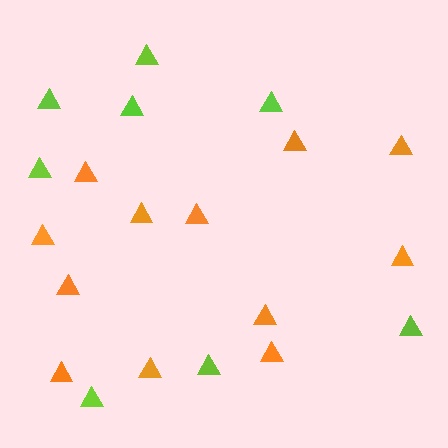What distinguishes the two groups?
There are 2 groups: one group of orange triangles (12) and one group of lime triangles (8).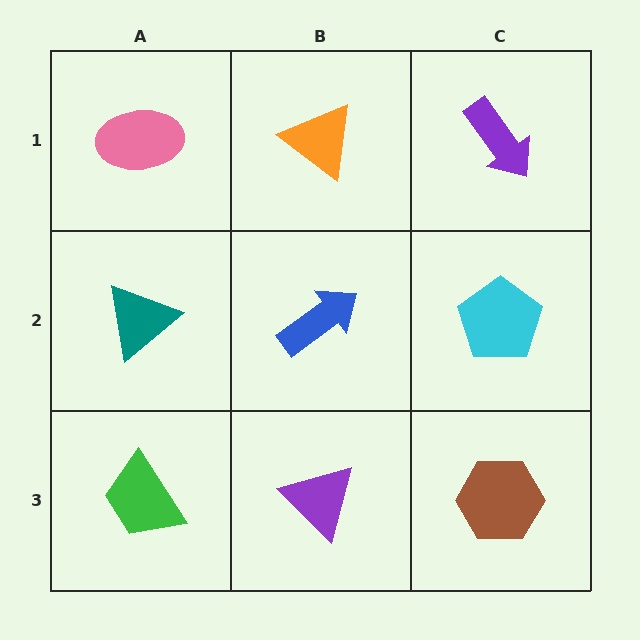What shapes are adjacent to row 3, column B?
A blue arrow (row 2, column B), a green trapezoid (row 3, column A), a brown hexagon (row 3, column C).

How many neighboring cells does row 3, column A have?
2.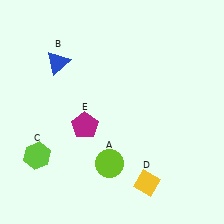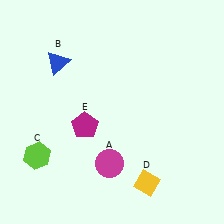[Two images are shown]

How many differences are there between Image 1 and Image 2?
There is 1 difference between the two images.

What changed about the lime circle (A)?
In Image 1, A is lime. In Image 2, it changed to magenta.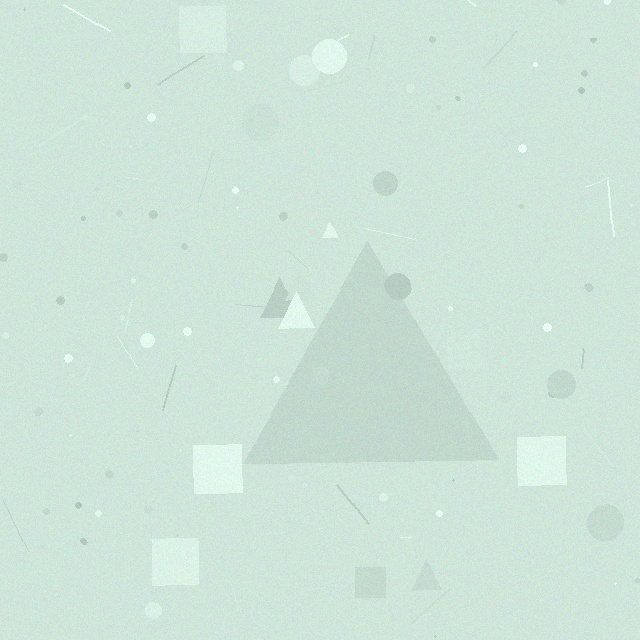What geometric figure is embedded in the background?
A triangle is embedded in the background.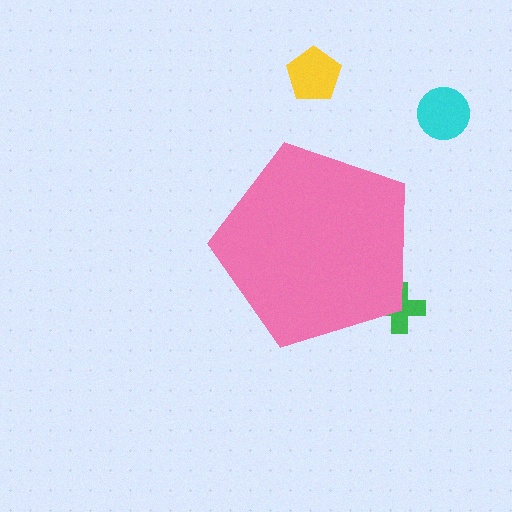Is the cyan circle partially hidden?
No, the cyan circle is fully visible.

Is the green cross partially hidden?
Yes, the green cross is partially hidden behind the pink pentagon.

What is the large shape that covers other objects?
A pink pentagon.